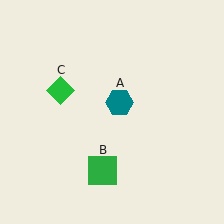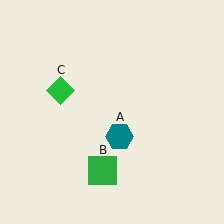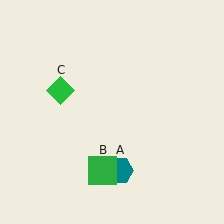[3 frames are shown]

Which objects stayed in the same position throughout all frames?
Green square (object B) and green diamond (object C) remained stationary.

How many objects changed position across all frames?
1 object changed position: teal hexagon (object A).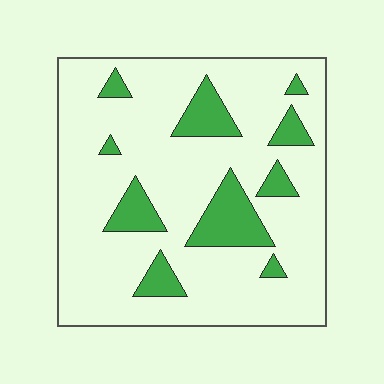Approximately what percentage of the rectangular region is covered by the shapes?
Approximately 15%.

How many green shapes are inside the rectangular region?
10.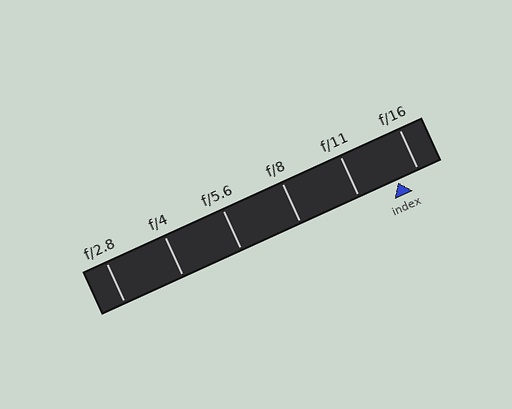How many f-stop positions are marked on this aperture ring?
There are 6 f-stop positions marked.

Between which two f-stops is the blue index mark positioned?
The index mark is between f/11 and f/16.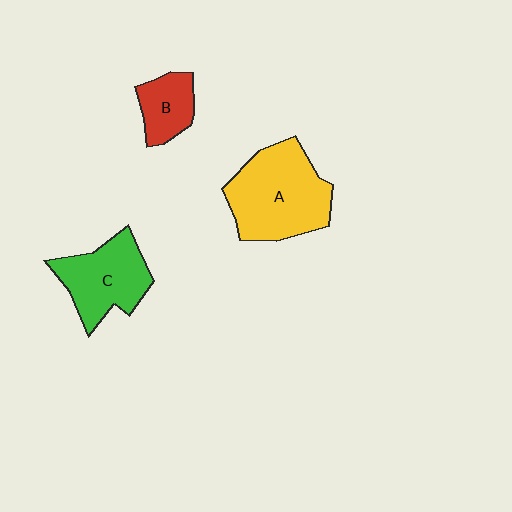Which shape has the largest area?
Shape A (yellow).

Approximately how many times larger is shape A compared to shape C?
Approximately 1.4 times.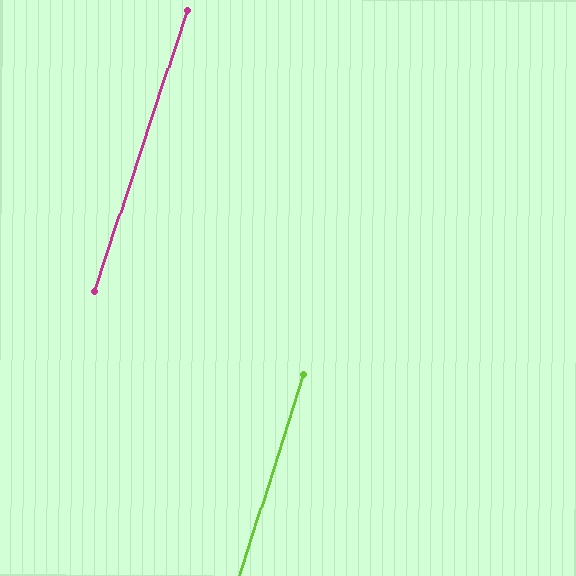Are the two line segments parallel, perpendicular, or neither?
Parallel — their directions differ by only 0.6°.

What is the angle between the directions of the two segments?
Approximately 1 degree.